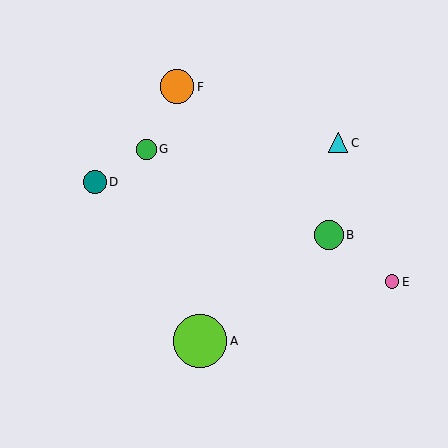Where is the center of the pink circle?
The center of the pink circle is at (392, 282).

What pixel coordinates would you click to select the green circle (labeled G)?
Click at (146, 149) to select the green circle G.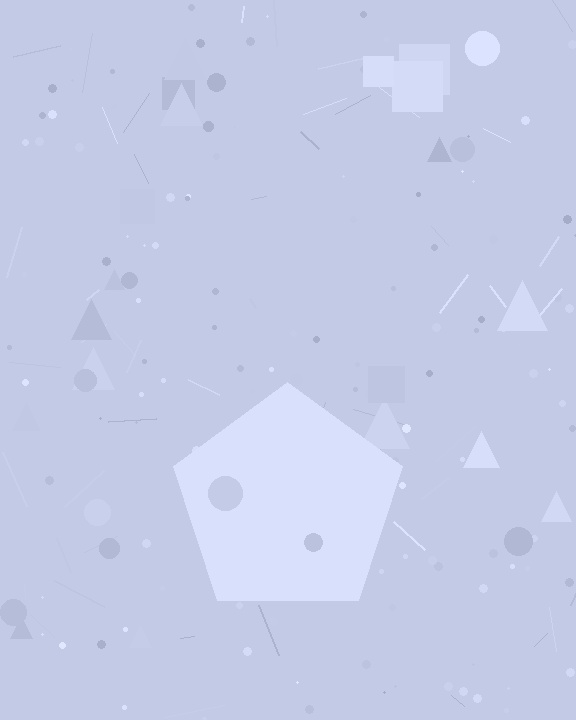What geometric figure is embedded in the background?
A pentagon is embedded in the background.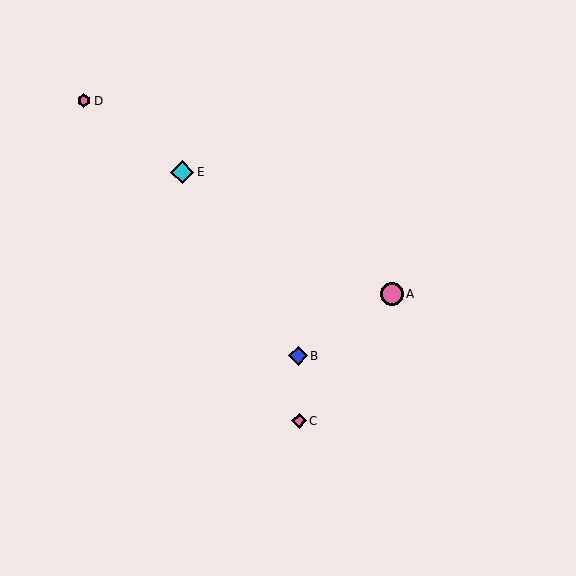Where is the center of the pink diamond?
The center of the pink diamond is at (299, 421).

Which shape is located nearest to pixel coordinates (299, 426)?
The pink diamond (labeled C) at (299, 421) is nearest to that location.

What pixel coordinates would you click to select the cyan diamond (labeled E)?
Click at (182, 172) to select the cyan diamond E.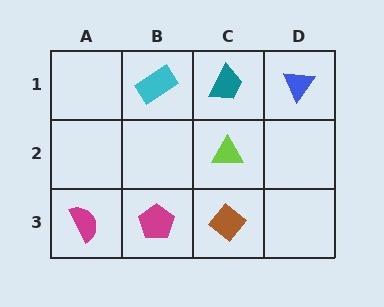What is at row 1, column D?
A blue triangle.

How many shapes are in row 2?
1 shape.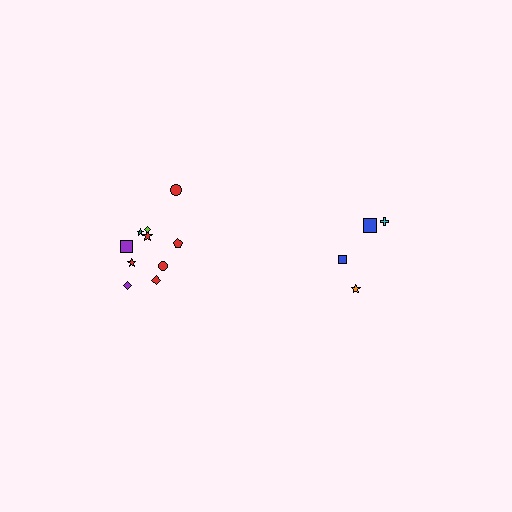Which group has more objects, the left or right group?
The left group.